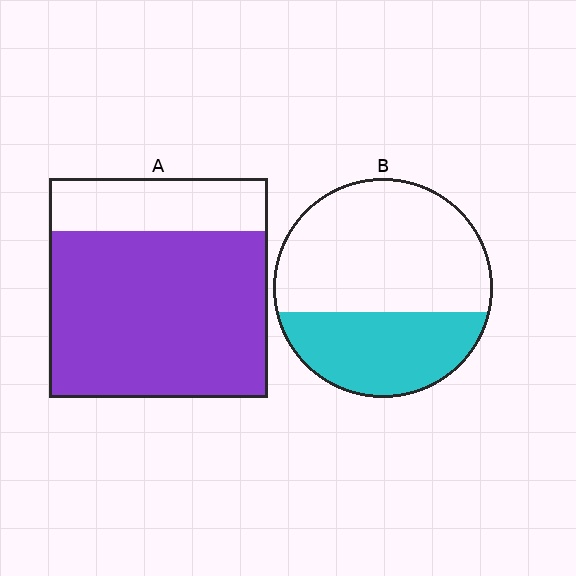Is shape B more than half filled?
No.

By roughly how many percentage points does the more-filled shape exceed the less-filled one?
By roughly 40 percentage points (A over B).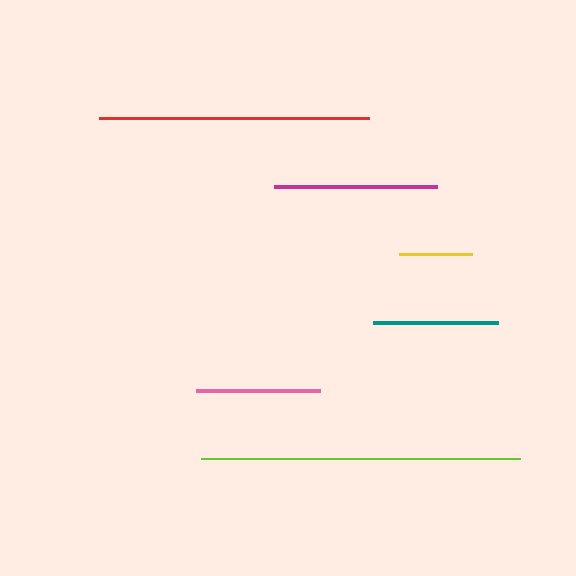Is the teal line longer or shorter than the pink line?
The teal line is longer than the pink line.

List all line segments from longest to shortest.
From longest to shortest: lime, red, magenta, teal, pink, yellow.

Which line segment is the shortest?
The yellow line is the shortest at approximately 73 pixels.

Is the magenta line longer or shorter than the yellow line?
The magenta line is longer than the yellow line.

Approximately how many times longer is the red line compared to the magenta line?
The red line is approximately 1.6 times the length of the magenta line.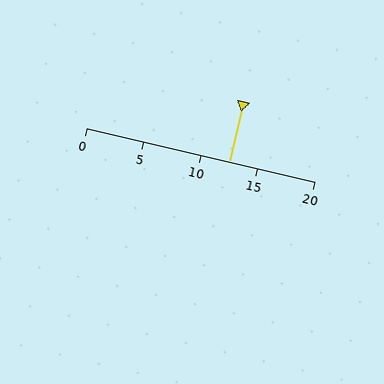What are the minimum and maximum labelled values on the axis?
The axis runs from 0 to 20.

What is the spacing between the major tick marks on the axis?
The major ticks are spaced 5 apart.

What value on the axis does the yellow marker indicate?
The marker indicates approximately 12.5.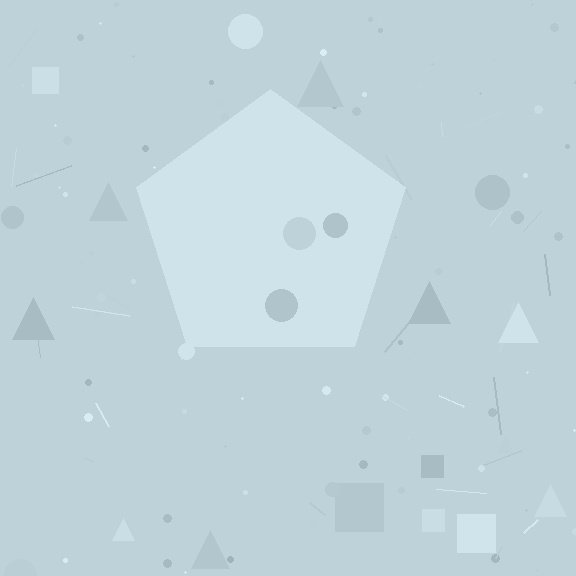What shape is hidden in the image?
A pentagon is hidden in the image.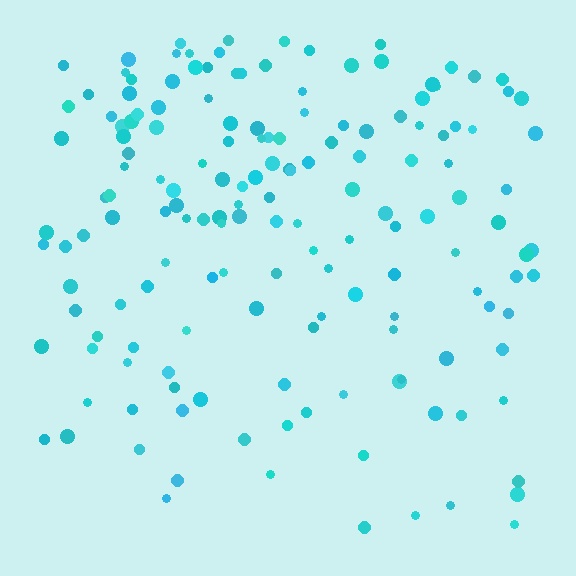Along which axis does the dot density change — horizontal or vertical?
Vertical.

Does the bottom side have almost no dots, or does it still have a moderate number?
Still a moderate number, just noticeably fewer than the top.